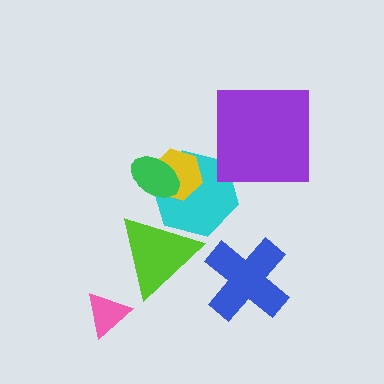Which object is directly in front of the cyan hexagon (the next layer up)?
The yellow hexagon is directly in front of the cyan hexagon.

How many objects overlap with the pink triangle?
0 objects overlap with the pink triangle.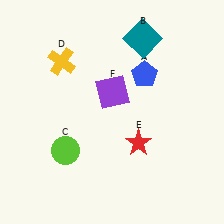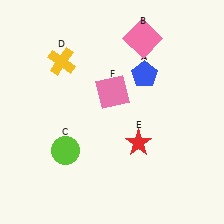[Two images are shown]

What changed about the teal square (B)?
In Image 1, B is teal. In Image 2, it changed to pink.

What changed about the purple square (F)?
In Image 1, F is purple. In Image 2, it changed to pink.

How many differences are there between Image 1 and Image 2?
There are 2 differences between the two images.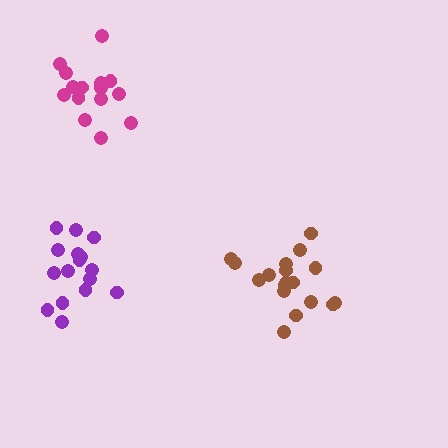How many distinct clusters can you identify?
There are 3 distinct clusters.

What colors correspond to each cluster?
The clusters are colored: brown, magenta, purple.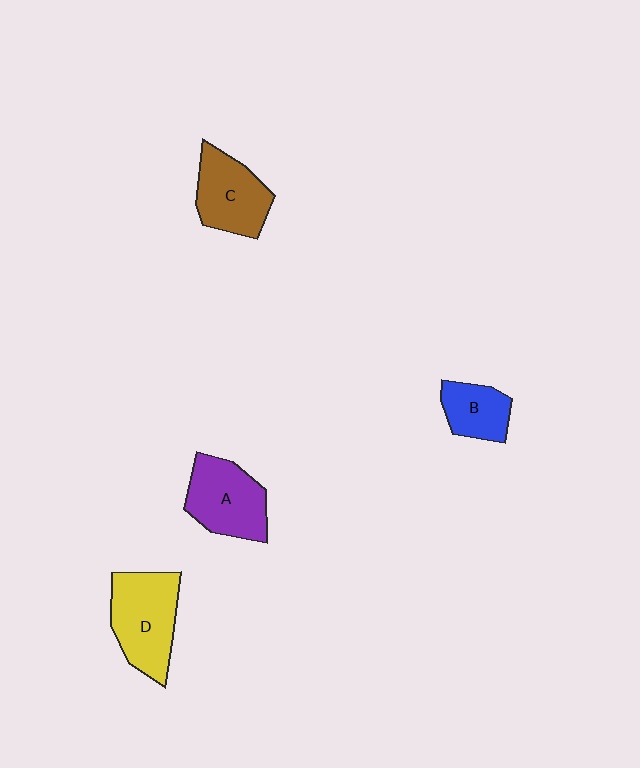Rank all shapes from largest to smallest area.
From largest to smallest: D (yellow), A (purple), C (brown), B (blue).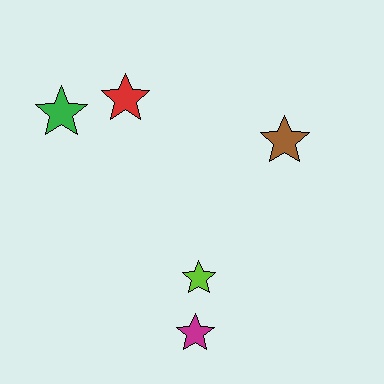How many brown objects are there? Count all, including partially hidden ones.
There is 1 brown object.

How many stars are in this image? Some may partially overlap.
There are 5 stars.